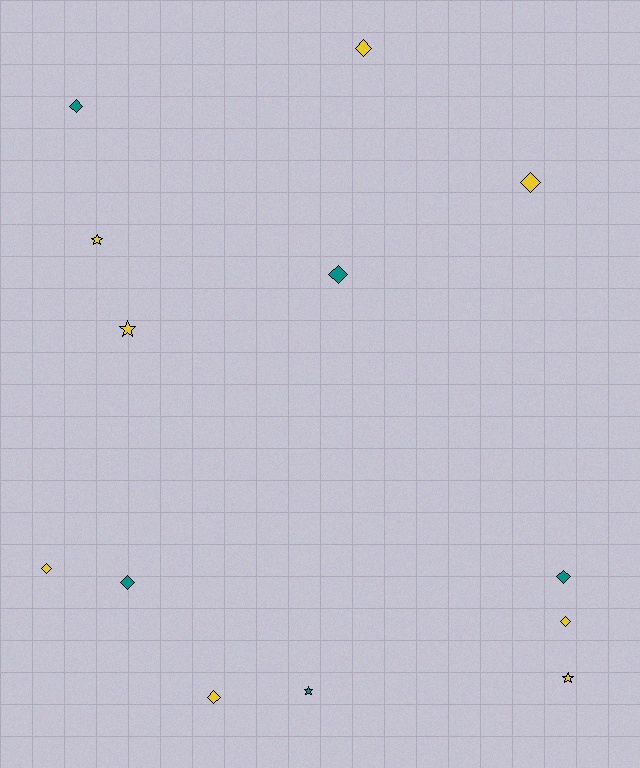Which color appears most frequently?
Yellow, with 8 objects.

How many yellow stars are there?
There are 3 yellow stars.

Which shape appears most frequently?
Diamond, with 9 objects.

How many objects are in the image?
There are 13 objects.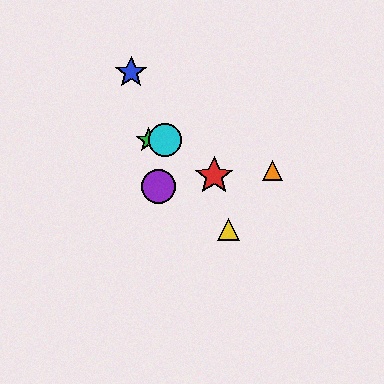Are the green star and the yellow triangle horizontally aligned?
No, the green star is at y≈140 and the yellow triangle is at y≈229.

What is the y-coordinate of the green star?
The green star is at y≈140.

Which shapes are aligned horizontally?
The green star, the cyan circle are aligned horizontally.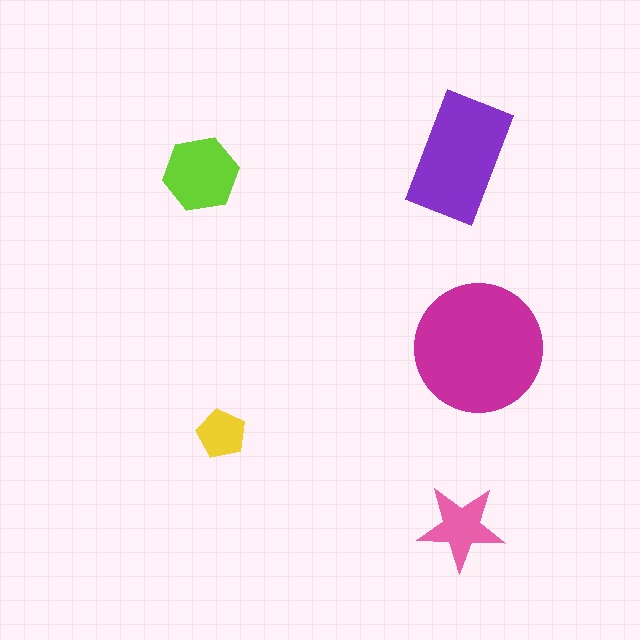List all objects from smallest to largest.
The yellow pentagon, the pink star, the lime hexagon, the purple rectangle, the magenta circle.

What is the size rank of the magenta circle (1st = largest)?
1st.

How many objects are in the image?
There are 5 objects in the image.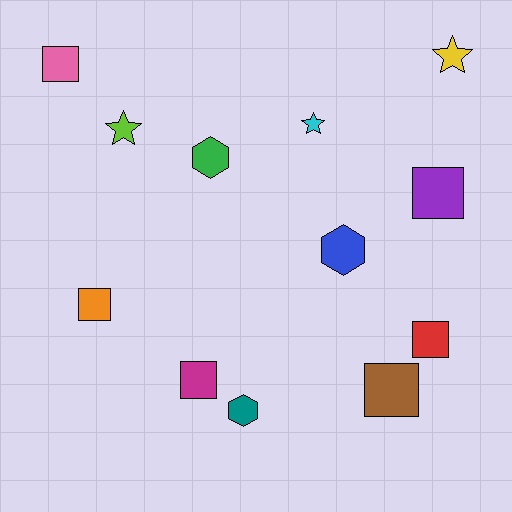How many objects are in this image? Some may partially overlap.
There are 12 objects.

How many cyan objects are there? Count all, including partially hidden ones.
There is 1 cyan object.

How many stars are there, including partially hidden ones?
There are 3 stars.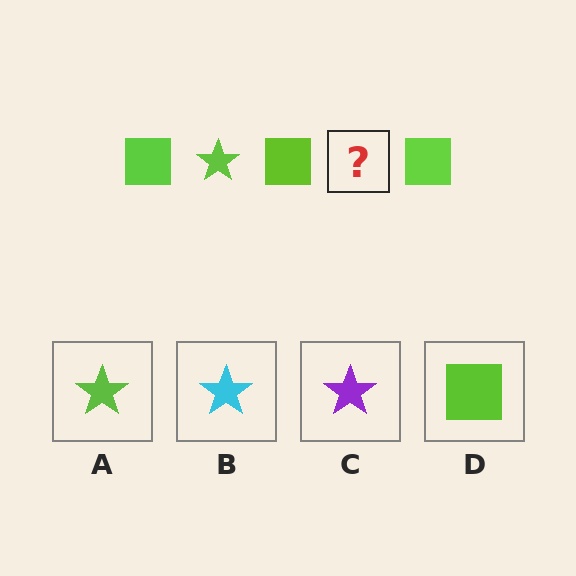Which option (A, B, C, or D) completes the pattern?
A.